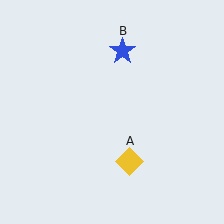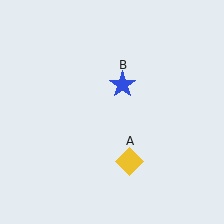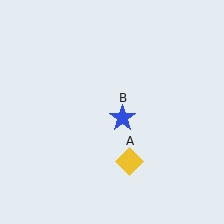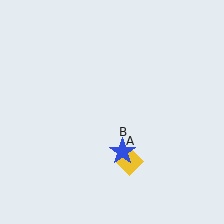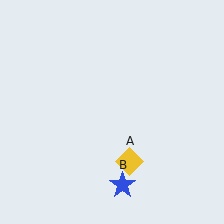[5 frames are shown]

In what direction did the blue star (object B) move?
The blue star (object B) moved down.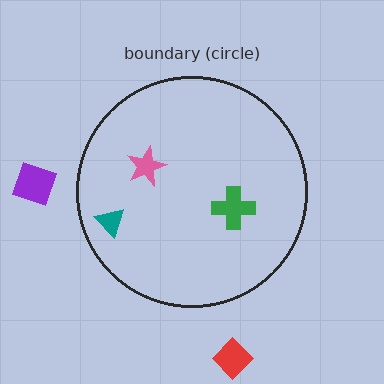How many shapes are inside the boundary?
3 inside, 2 outside.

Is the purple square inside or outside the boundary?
Outside.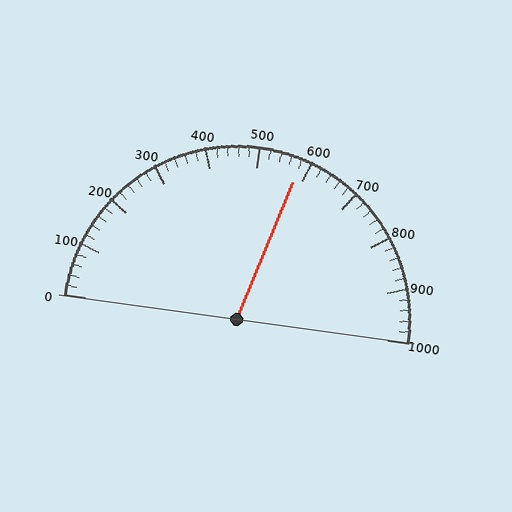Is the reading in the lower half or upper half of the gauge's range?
The reading is in the upper half of the range (0 to 1000).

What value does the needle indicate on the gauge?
The needle indicates approximately 580.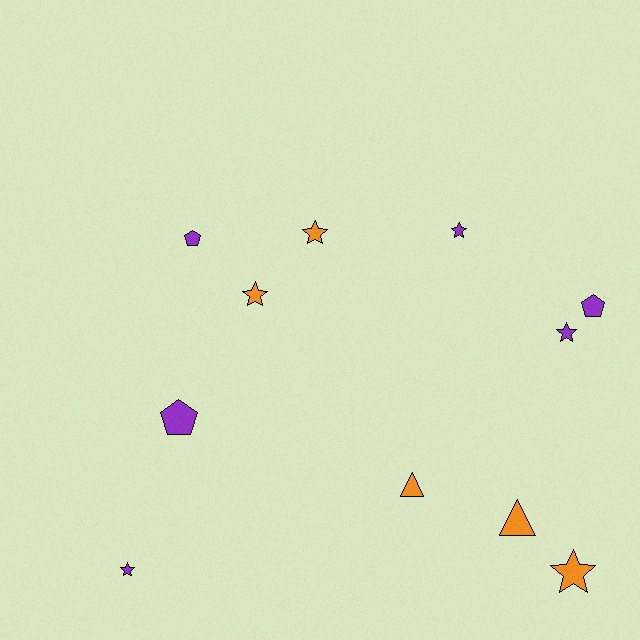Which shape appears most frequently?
Star, with 6 objects.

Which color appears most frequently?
Purple, with 6 objects.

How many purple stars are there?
There are 3 purple stars.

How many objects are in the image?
There are 11 objects.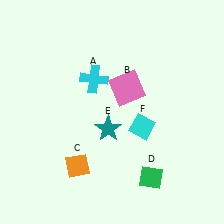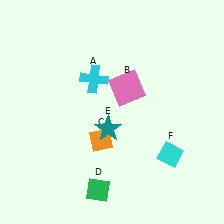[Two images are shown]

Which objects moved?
The objects that moved are: the orange diamond (C), the green diamond (D), the cyan diamond (F).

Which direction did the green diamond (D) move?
The green diamond (D) moved left.